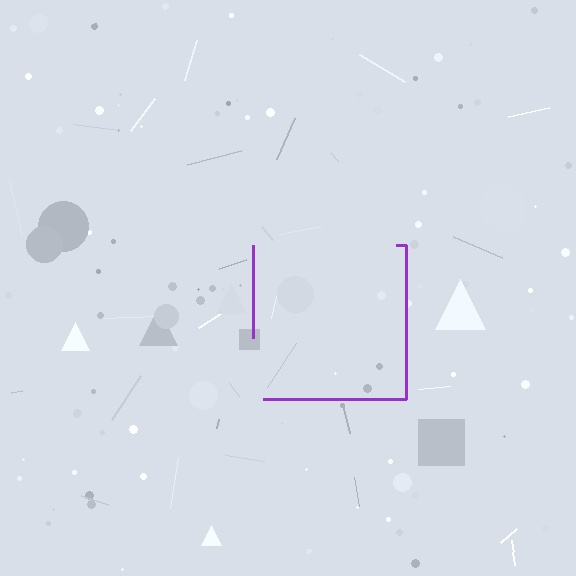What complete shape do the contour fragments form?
The contour fragments form a square.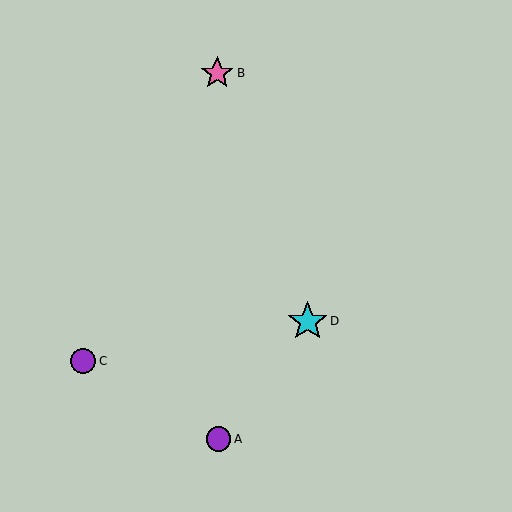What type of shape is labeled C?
Shape C is a purple circle.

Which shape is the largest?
The cyan star (labeled D) is the largest.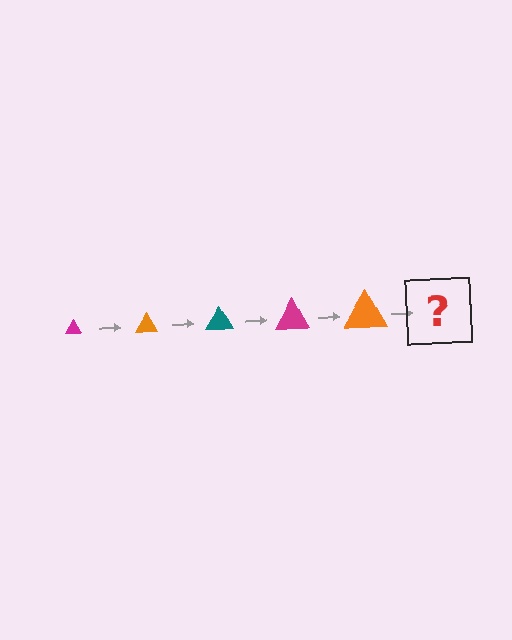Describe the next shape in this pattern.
It should be a teal triangle, larger than the previous one.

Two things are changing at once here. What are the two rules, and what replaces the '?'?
The two rules are that the triangle grows larger each step and the color cycles through magenta, orange, and teal. The '?' should be a teal triangle, larger than the previous one.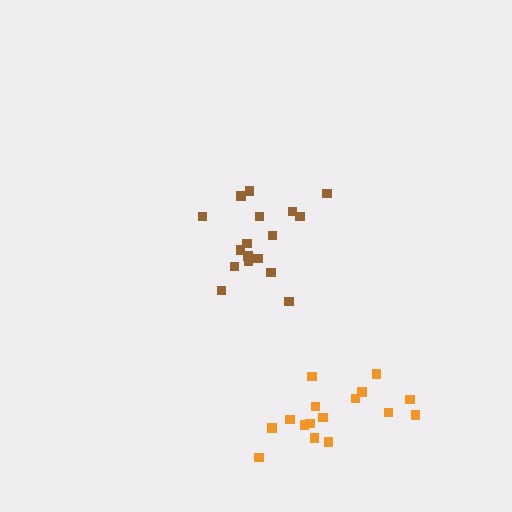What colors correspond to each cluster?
The clusters are colored: brown, orange.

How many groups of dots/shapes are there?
There are 2 groups.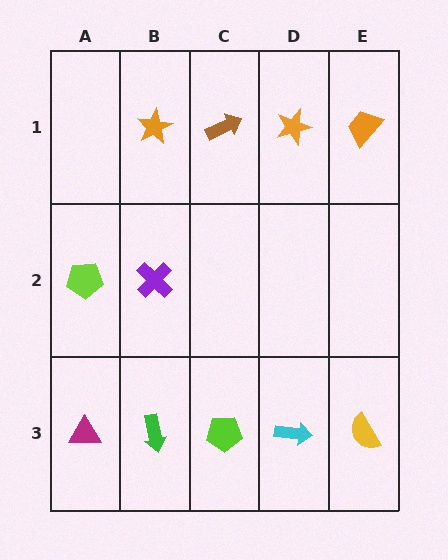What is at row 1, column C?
A brown arrow.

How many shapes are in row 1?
4 shapes.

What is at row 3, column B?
A green arrow.